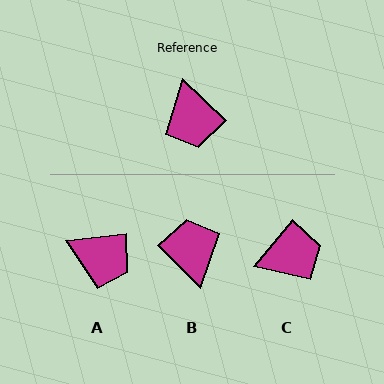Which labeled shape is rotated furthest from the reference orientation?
B, about 179 degrees away.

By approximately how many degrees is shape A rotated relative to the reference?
Approximately 50 degrees counter-clockwise.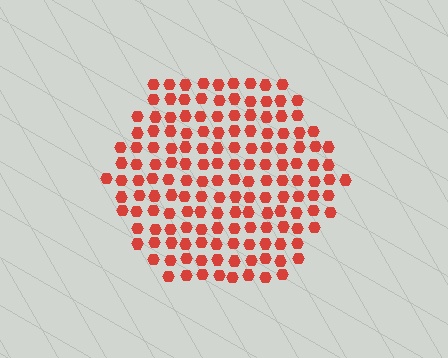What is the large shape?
The large shape is a hexagon.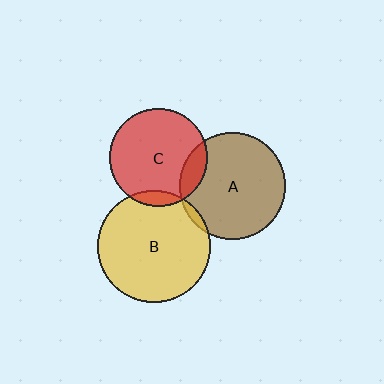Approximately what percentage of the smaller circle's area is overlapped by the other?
Approximately 10%.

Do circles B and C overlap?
Yes.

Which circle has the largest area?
Circle B (yellow).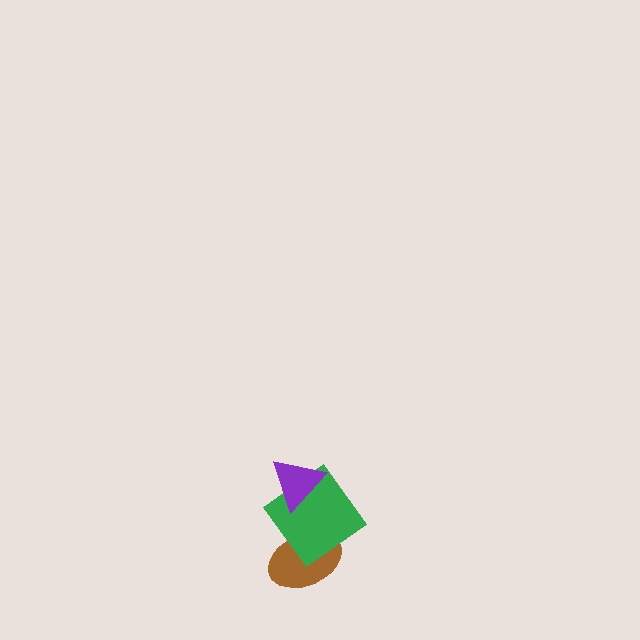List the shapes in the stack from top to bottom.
From top to bottom: the purple triangle, the green diamond, the brown ellipse.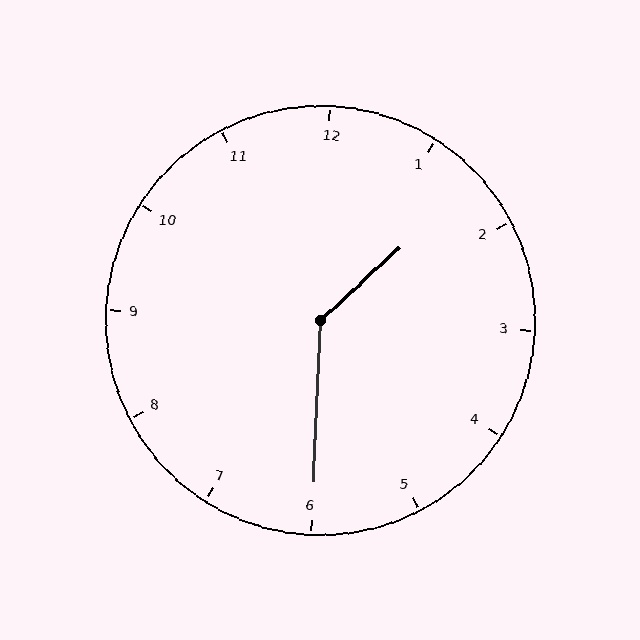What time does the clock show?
1:30.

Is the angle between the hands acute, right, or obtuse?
It is obtuse.